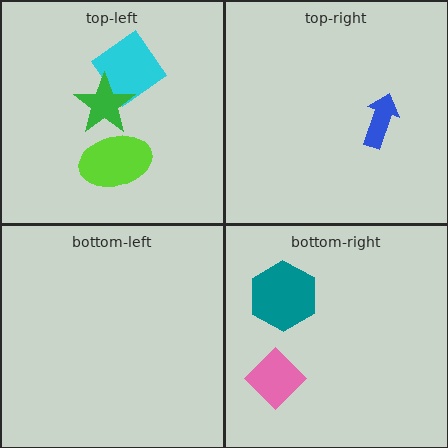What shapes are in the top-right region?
The blue arrow.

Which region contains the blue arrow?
The top-right region.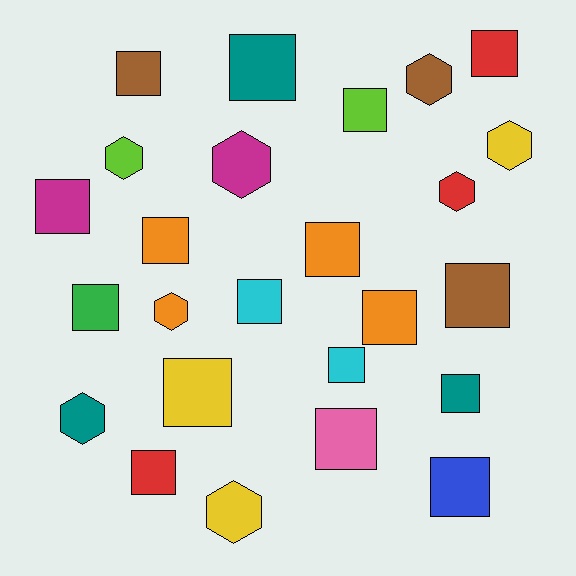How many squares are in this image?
There are 17 squares.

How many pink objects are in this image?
There is 1 pink object.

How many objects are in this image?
There are 25 objects.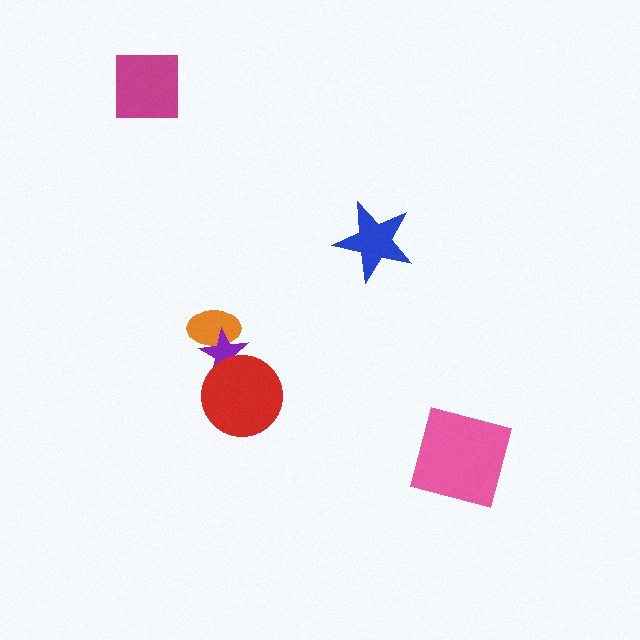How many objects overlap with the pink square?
0 objects overlap with the pink square.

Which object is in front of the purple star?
The red circle is in front of the purple star.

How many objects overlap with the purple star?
2 objects overlap with the purple star.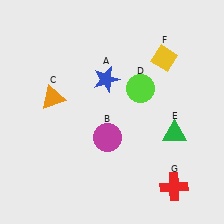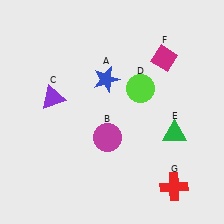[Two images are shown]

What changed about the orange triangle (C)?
In Image 1, C is orange. In Image 2, it changed to purple.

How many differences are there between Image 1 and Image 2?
There are 2 differences between the two images.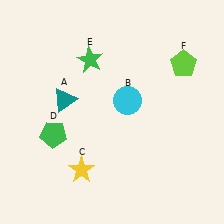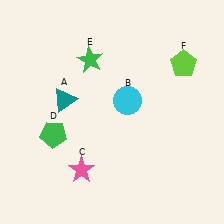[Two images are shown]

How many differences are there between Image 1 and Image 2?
There is 1 difference between the two images.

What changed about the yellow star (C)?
In Image 1, C is yellow. In Image 2, it changed to pink.